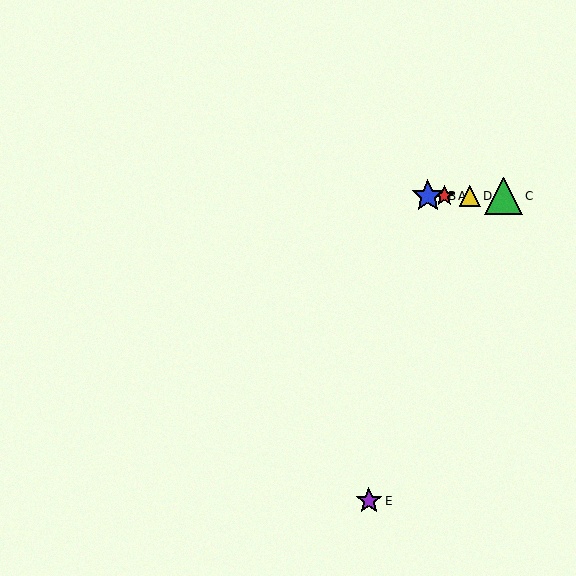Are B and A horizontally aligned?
Yes, both are at y≈196.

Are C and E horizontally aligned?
No, C is at y≈196 and E is at y≈501.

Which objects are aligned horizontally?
Objects A, B, C, D are aligned horizontally.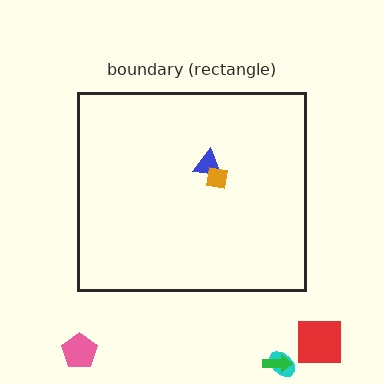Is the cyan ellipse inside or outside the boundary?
Outside.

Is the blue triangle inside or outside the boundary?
Inside.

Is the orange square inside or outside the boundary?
Inside.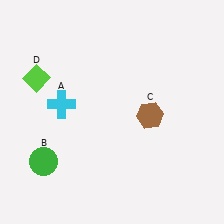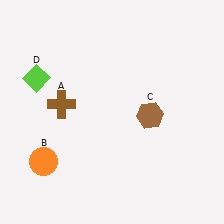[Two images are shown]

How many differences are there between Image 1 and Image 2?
There are 2 differences between the two images.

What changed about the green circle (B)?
In Image 1, B is green. In Image 2, it changed to orange.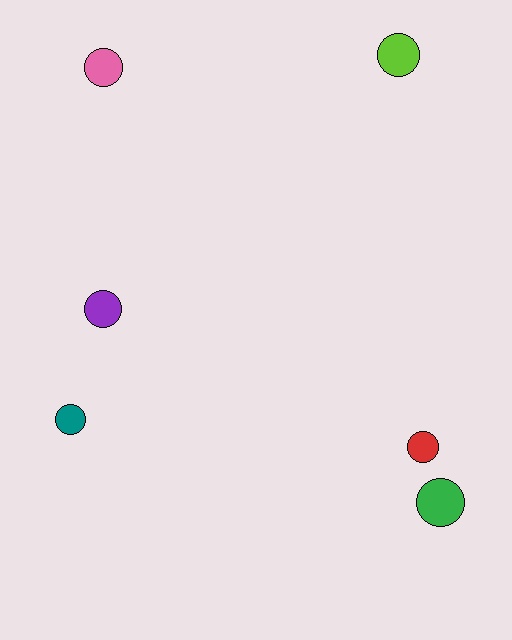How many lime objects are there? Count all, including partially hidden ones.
There is 1 lime object.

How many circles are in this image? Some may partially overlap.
There are 6 circles.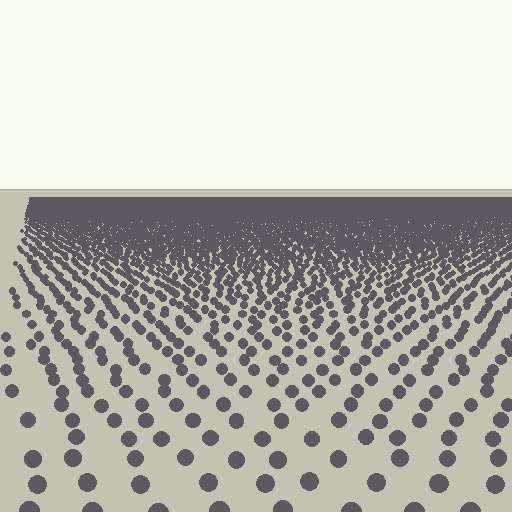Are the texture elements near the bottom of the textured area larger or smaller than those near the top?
Larger. Near the bottom, elements are closer to the viewer and appear at a bigger on-screen size.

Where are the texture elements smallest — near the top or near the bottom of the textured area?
Near the top.